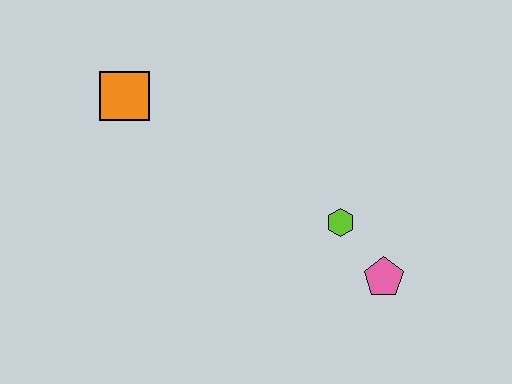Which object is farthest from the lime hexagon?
The orange square is farthest from the lime hexagon.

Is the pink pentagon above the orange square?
No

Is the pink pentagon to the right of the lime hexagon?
Yes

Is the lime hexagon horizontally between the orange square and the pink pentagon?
Yes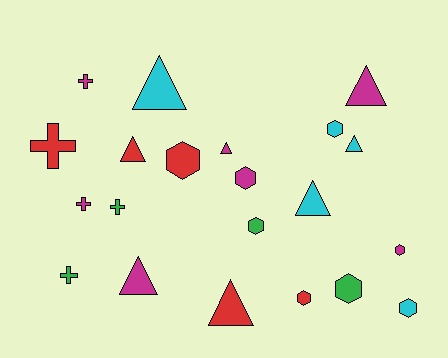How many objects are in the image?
There are 21 objects.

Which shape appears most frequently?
Triangle, with 8 objects.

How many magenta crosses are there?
There are 2 magenta crosses.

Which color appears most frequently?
Magenta, with 7 objects.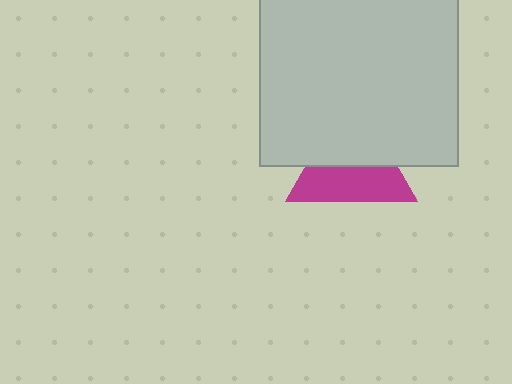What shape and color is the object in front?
The object in front is a light gray square.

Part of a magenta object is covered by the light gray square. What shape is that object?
It is a triangle.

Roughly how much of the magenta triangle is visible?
About half of it is visible (roughly 50%).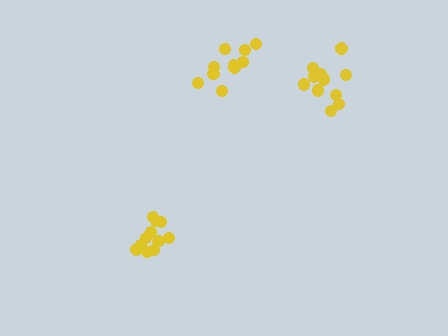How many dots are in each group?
Group 1: 11 dots, Group 2: 11 dots, Group 3: 10 dots (32 total).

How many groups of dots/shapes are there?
There are 3 groups.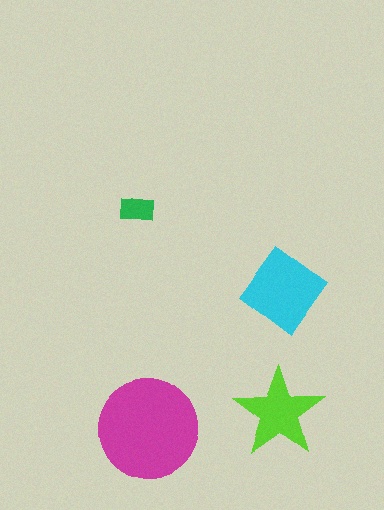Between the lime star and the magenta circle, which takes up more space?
The magenta circle.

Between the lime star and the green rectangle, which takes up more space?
The lime star.